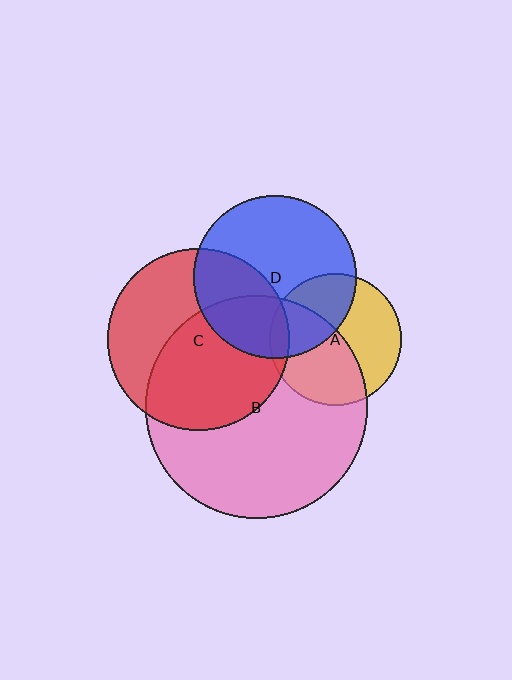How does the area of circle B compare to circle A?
Approximately 2.8 times.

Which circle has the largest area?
Circle B (pink).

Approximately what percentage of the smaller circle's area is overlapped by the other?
Approximately 50%.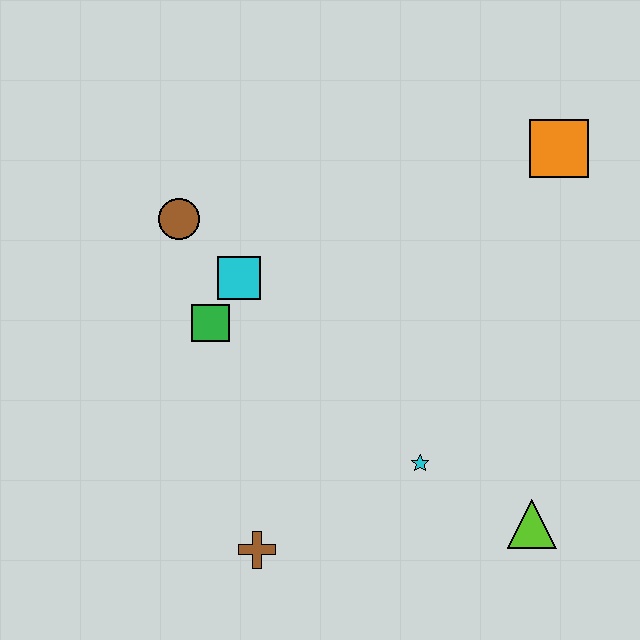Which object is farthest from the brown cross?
The orange square is farthest from the brown cross.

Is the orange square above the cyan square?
Yes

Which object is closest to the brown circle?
The cyan square is closest to the brown circle.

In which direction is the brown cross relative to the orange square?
The brown cross is below the orange square.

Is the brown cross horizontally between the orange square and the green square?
Yes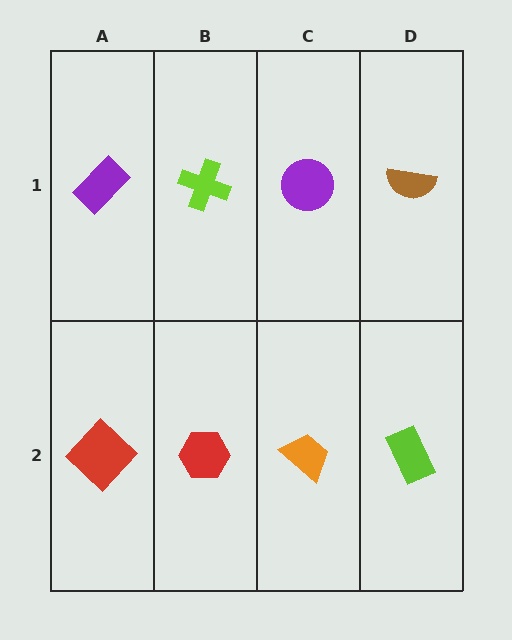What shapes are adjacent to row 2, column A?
A purple rectangle (row 1, column A), a red hexagon (row 2, column B).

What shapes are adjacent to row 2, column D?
A brown semicircle (row 1, column D), an orange trapezoid (row 2, column C).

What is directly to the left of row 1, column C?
A lime cross.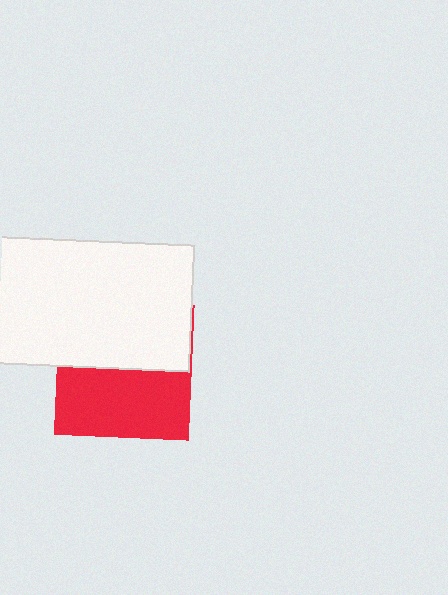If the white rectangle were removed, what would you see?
You would see the complete red square.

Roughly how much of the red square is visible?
About half of it is visible (roughly 51%).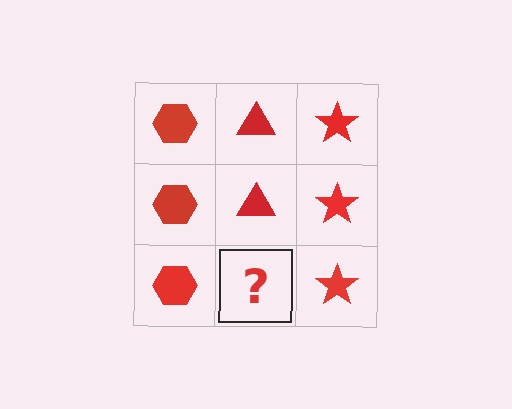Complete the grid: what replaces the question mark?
The question mark should be replaced with a red triangle.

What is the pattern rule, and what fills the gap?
The rule is that each column has a consistent shape. The gap should be filled with a red triangle.